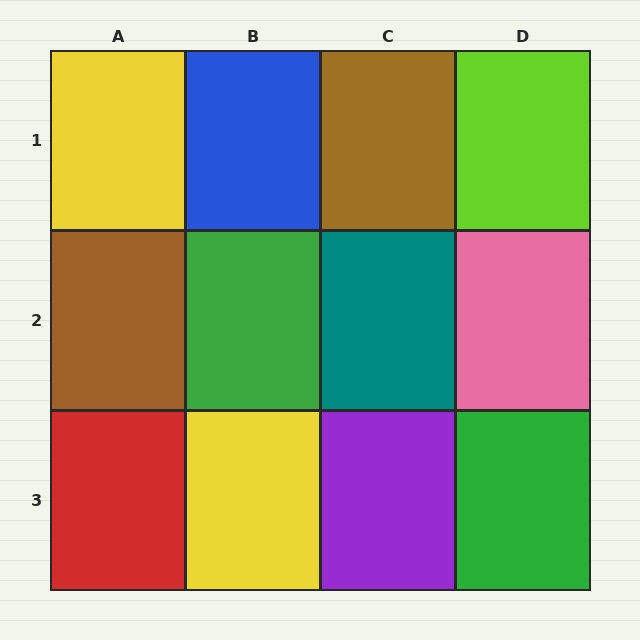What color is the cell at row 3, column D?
Green.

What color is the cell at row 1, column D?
Lime.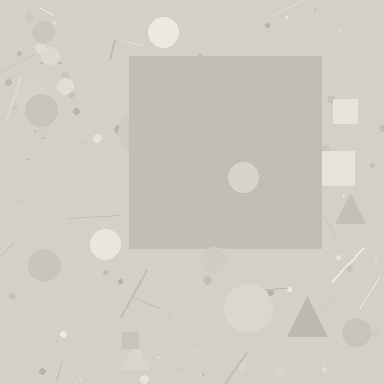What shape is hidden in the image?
A square is hidden in the image.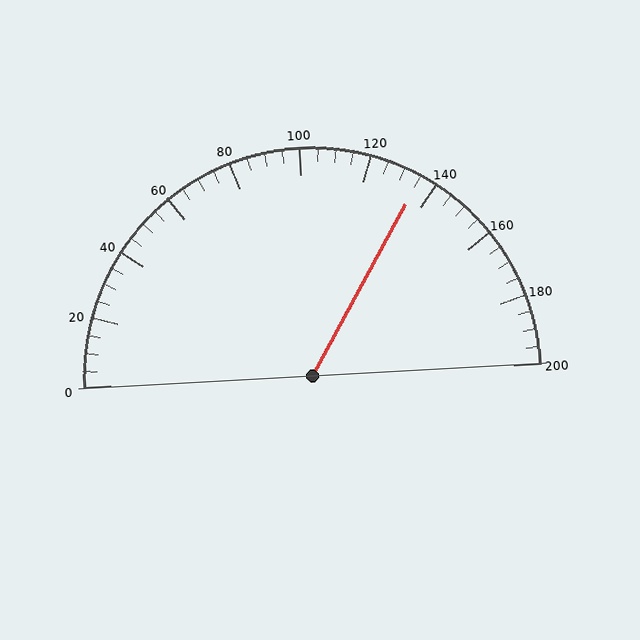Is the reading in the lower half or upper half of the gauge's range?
The reading is in the upper half of the range (0 to 200).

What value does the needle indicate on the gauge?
The needle indicates approximately 135.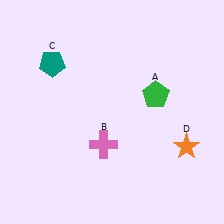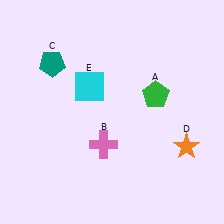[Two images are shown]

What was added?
A cyan square (E) was added in Image 2.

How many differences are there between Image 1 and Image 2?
There is 1 difference between the two images.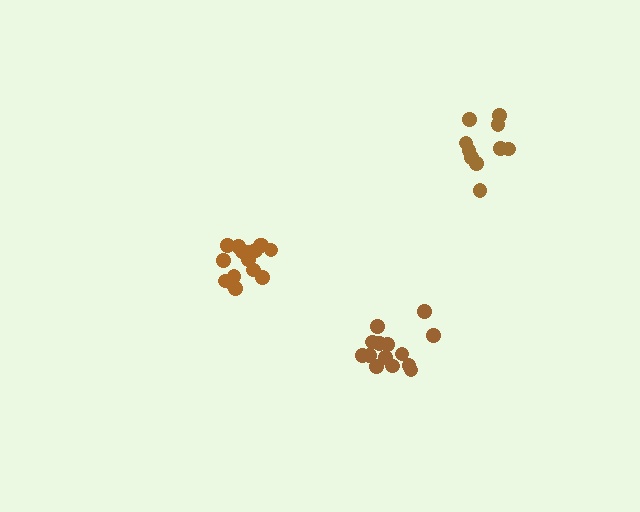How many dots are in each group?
Group 1: 14 dots, Group 2: 16 dots, Group 3: 11 dots (41 total).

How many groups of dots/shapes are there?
There are 3 groups.